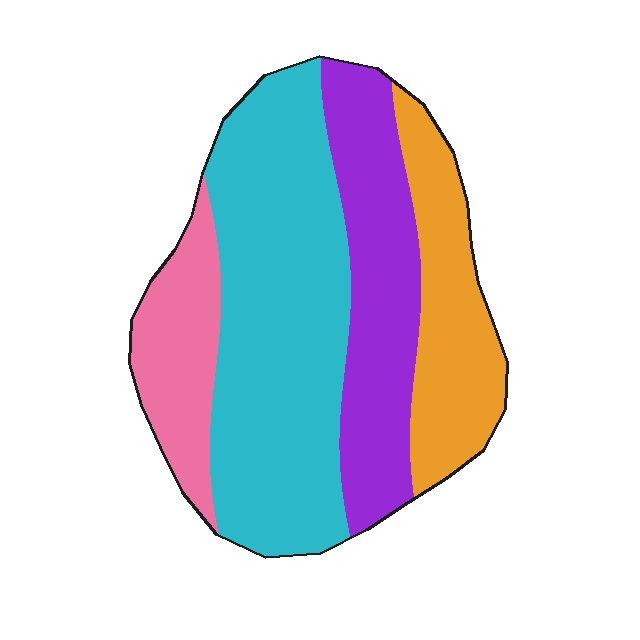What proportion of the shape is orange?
Orange covers 19% of the shape.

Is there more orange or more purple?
Purple.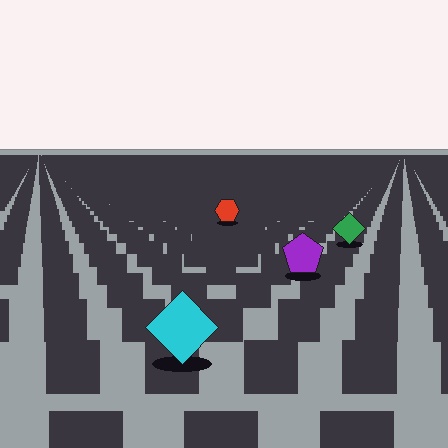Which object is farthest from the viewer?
The red hexagon is farthest from the viewer. It appears smaller and the ground texture around it is denser.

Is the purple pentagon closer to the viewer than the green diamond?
Yes. The purple pentagon is closer — you can tell from the texture gradient: the ground texture is coarser near it.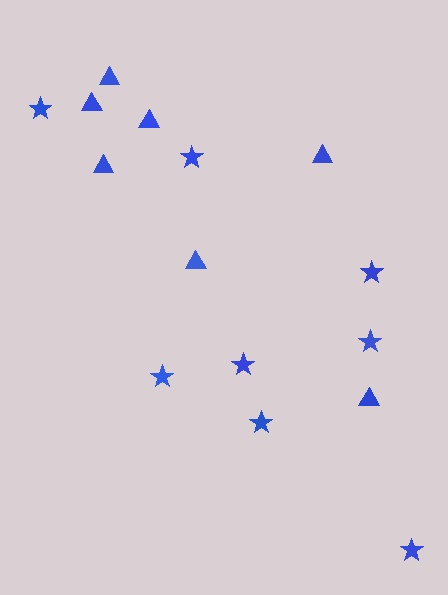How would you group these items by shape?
There are 2 groups: one group of triangles (7) and one group of stars (8).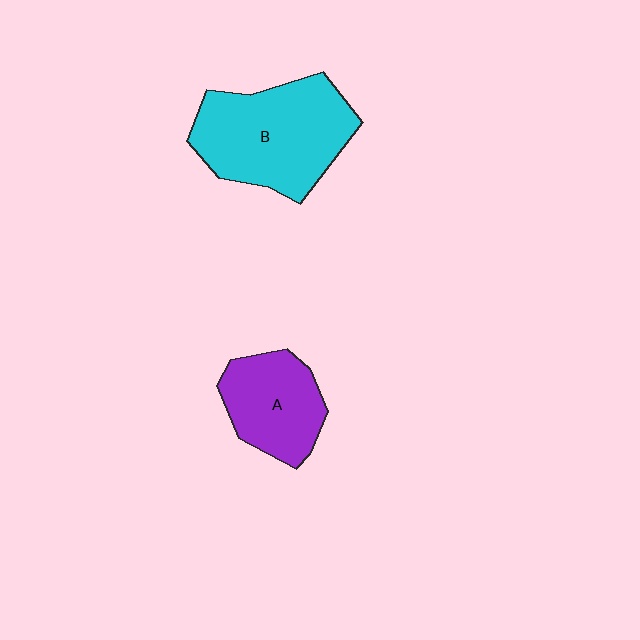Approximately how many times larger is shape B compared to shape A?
Approximately 1.6 times.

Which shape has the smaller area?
Shape A (purple).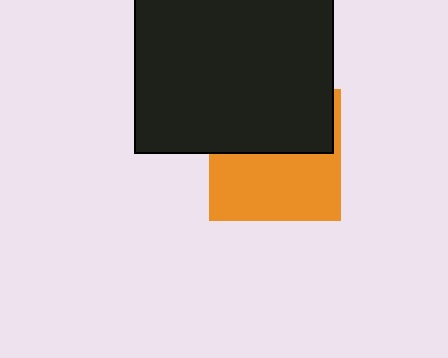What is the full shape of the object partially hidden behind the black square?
The partially hidden object is an orange square.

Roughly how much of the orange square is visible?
About half of it is visible (roughly 54%).